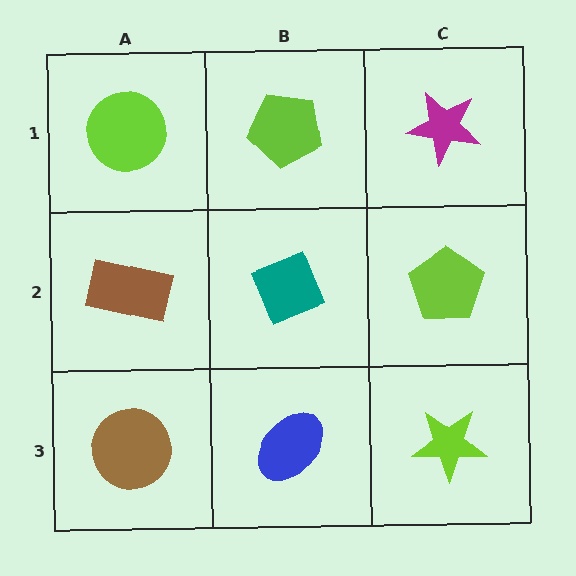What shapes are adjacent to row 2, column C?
A magenta star (row 1, column C), a lime star (row 3, column C), a teal diamond (row 2, column B).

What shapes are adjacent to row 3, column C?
A lime pentagon (row 2, column C), a blue ellipse (row 3, column B).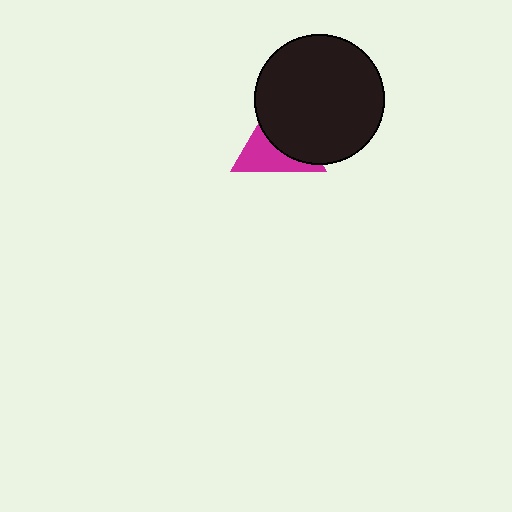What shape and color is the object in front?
The object in front is a black circle.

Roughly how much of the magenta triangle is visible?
About half of it is visible (roughly 45%).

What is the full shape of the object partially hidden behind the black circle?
The partially hidden object is a magenta triangle.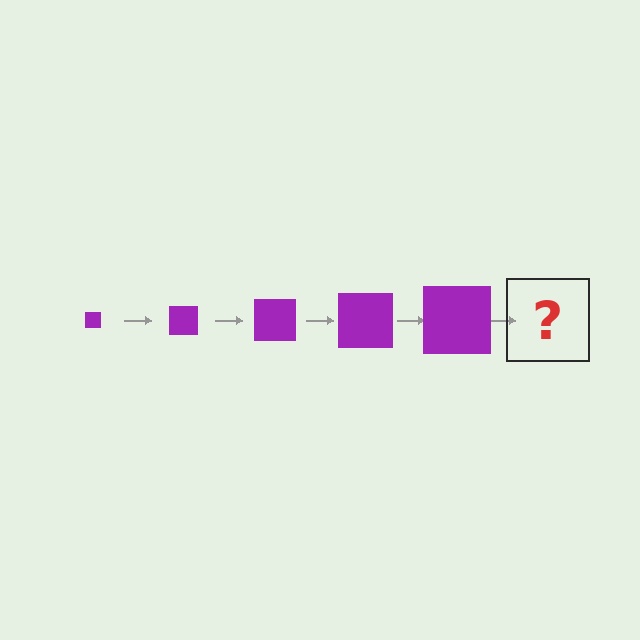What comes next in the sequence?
The next element should be a purple square, larger than the previous one.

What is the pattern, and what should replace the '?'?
The pattern is that the square gets progressively larger each step. The '?' should be a purple square, larger than the previous one.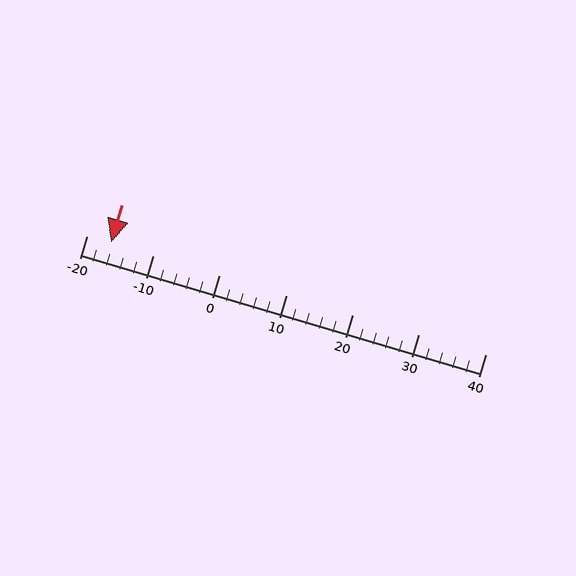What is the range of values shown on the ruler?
The ruler shows values from -20 to 40.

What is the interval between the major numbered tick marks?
The major tick marks are spaced 10 units apart.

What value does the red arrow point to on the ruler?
The red arrow points to approximately -16.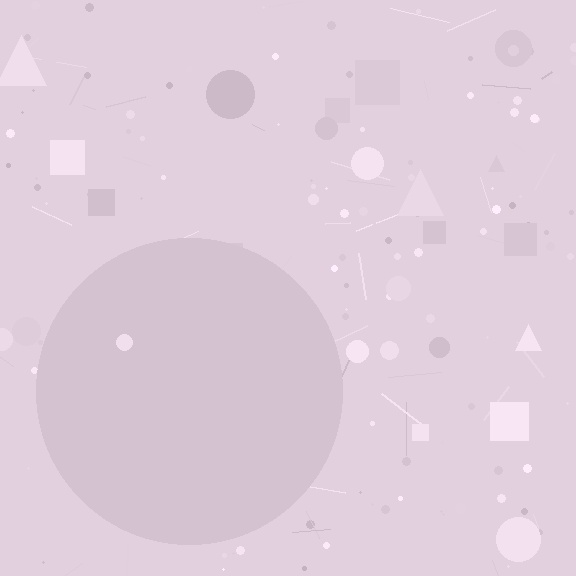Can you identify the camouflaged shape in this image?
The camouflaged shape is a circle.